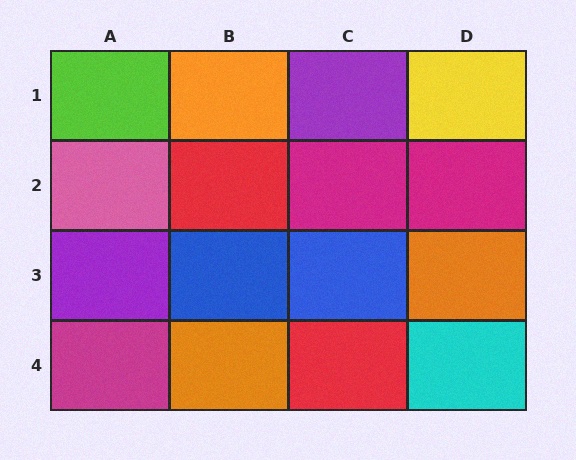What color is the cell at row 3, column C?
Blue.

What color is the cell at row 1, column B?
Orange.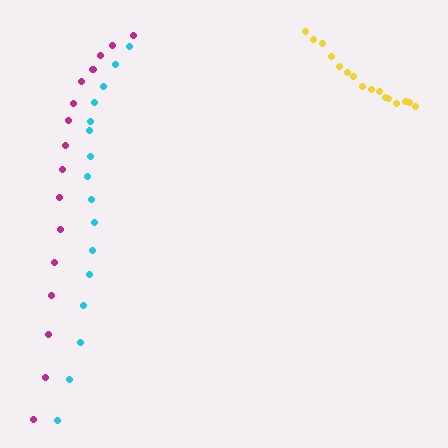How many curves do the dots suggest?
There are 3 distinct paths.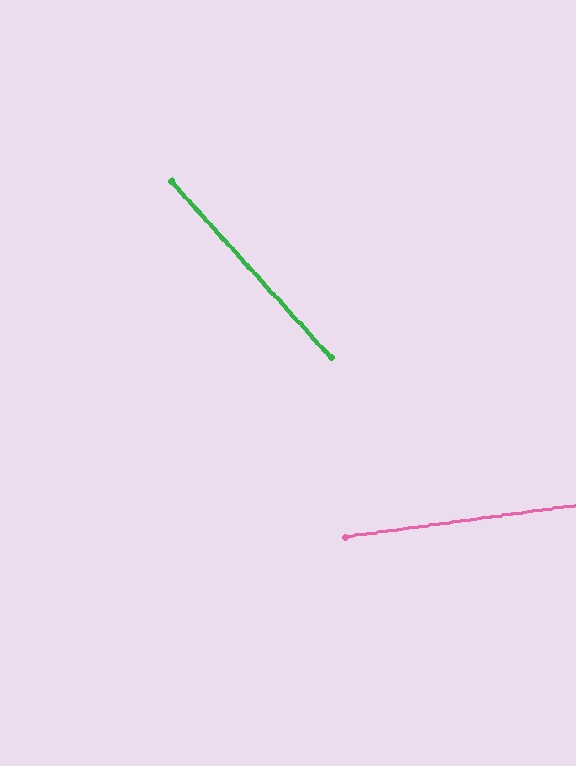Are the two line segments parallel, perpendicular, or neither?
Neither parallel nor perpendicular — they differ by about 55°.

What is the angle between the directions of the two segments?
Approximately 55 degrees.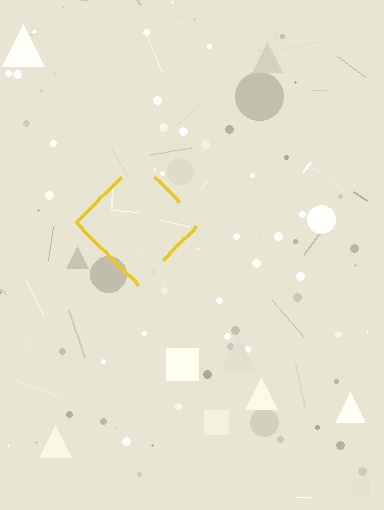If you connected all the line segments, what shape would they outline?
They would outline a diamond.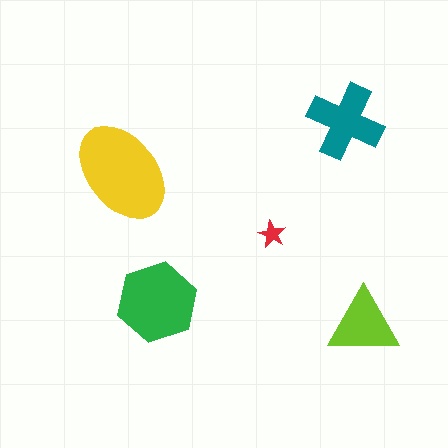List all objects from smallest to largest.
The red star, the lime triangle, the teal cross, the green hexagon, the yellow ellipse.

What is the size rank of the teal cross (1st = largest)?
3rd.